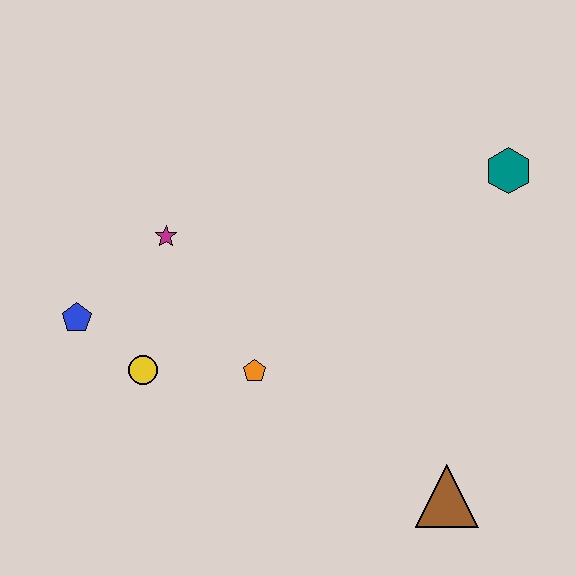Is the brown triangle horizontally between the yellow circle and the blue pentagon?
No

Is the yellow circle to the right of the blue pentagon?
Yes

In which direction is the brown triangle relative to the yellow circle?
The brown triangle is to the right of the yellow circle.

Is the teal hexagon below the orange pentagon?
No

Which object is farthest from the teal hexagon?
The blue pentagon is farthest from the teal hexagon.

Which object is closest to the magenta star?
The blue pentagon is closest to the magenta star.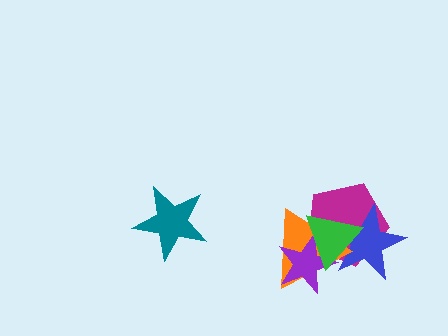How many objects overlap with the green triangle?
4 objects overlap with the green triangle.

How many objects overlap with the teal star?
0 objects overlap with the teal star.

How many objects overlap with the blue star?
4 objects overlap with the blue star.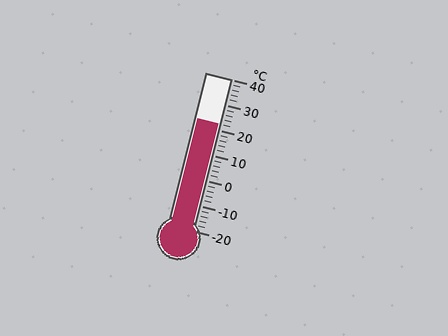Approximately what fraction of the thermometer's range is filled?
The thermometer is filled to approximately 70% of its range.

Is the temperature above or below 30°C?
The temperature is below 30°C.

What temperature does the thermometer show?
The thermometer shows approximately 22°C.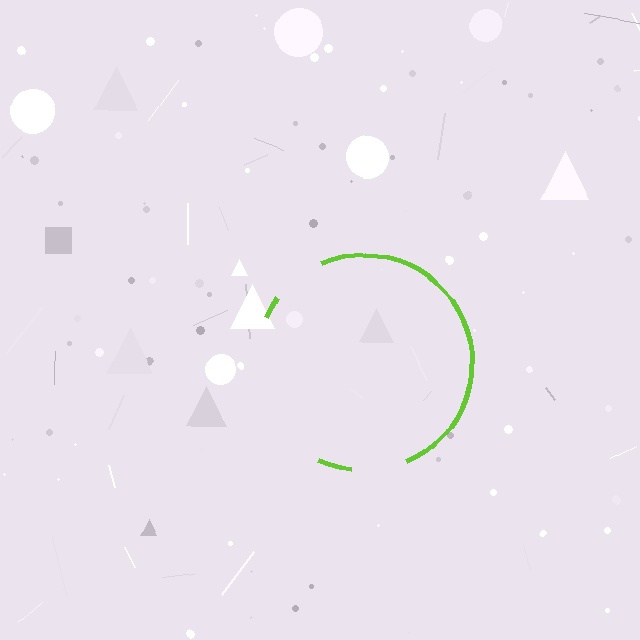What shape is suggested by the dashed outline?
The dashed outline suggests a circle.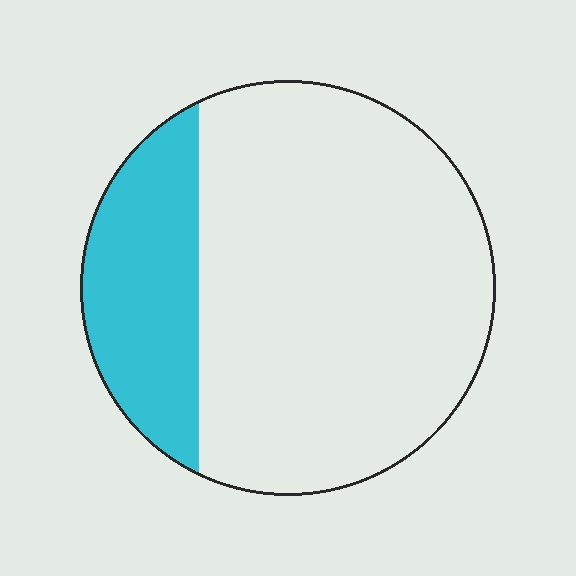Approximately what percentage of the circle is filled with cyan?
Approximately 25%.